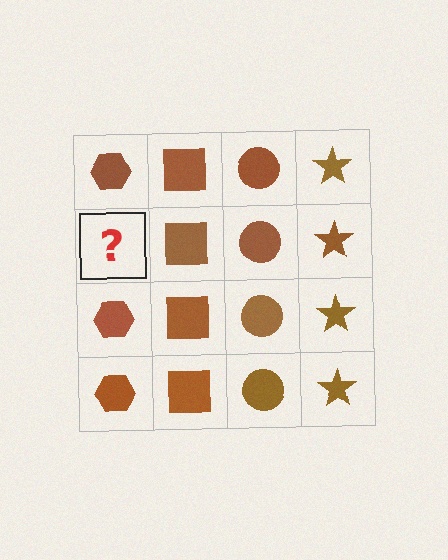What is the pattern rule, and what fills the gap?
The rule is that each column has a consistent shape. The gap should be filled with a brown hexagon.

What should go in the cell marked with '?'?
The missing cell should contain a brown hexagon.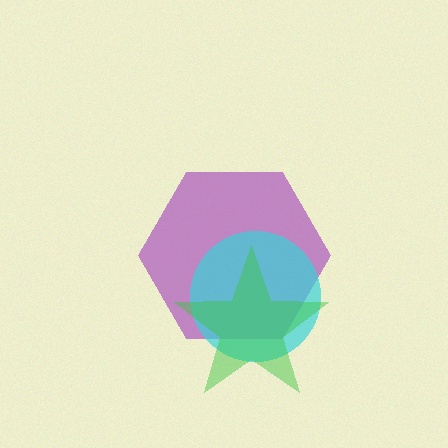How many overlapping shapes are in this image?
There are 3 overlapping shapes in the image.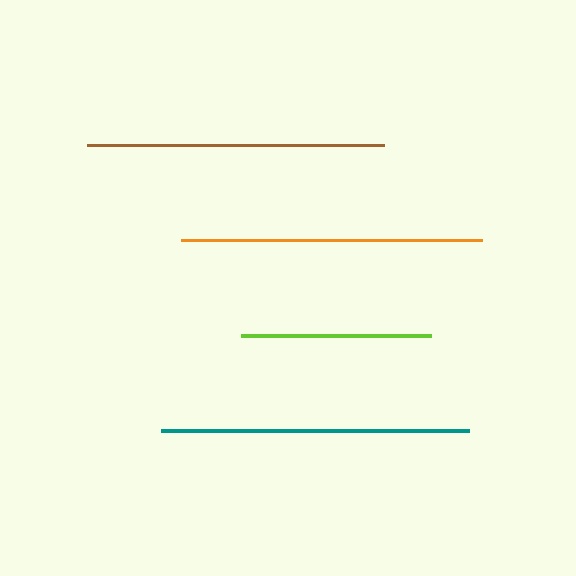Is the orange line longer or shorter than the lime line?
The orange line is longer than the lime line.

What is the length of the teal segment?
The teal segment is approximately 308 pixels long.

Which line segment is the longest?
The teal line is the longest at approximately 308 pixels.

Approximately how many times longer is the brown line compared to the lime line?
The brown line is approximately 1.6 times the length of the lime line.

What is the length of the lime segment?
The lime segment is approximately 190 pixels long.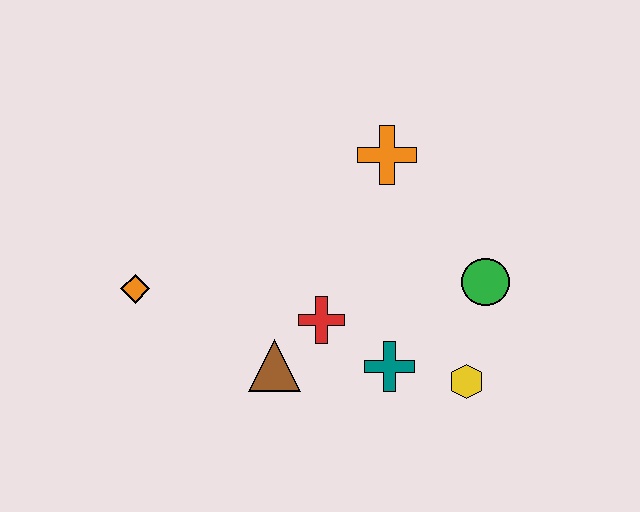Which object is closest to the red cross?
The brown triangle is closest to the red cross.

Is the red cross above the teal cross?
Yes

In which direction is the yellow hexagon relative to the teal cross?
The yellow hexagon is to the right of the teal cross.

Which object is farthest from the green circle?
The orange diamond is farthest from the green circle.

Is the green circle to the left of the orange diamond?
No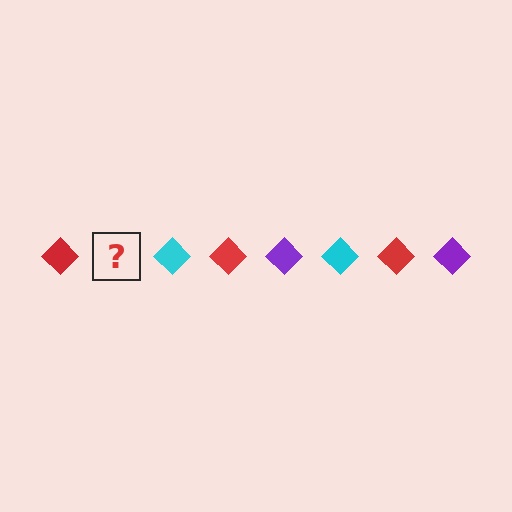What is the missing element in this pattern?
The missing element is a purple diamond.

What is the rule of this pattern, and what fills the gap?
The rule is that the pattern cycles through red, purple, cyan diamonds. The gap should be filled with a purple diamond.